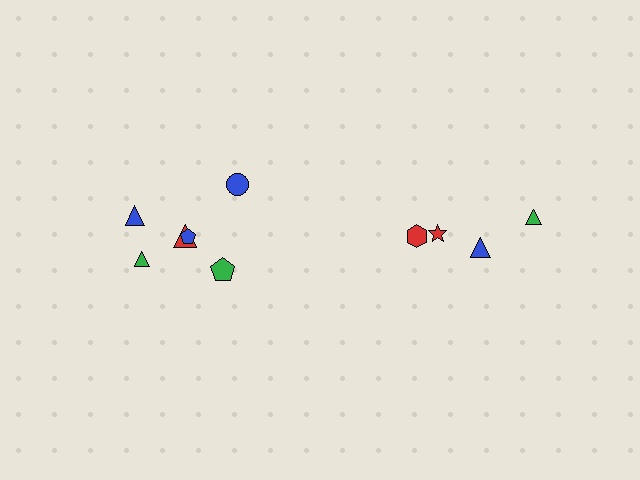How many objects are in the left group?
There are 6 objects.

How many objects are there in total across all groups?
There are 10 objects.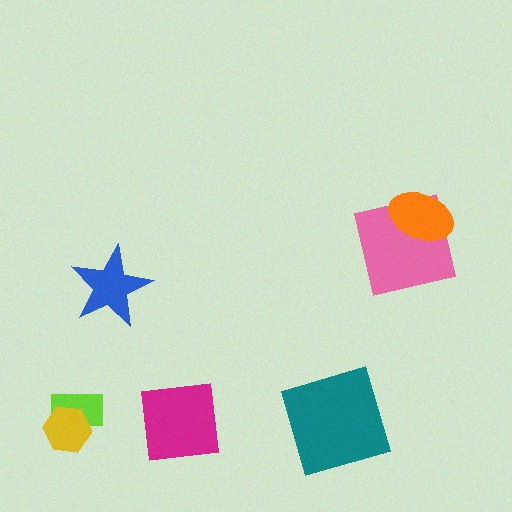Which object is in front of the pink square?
The orange ellipse is in front of the pink square.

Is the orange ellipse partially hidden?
No, no other shape covers it.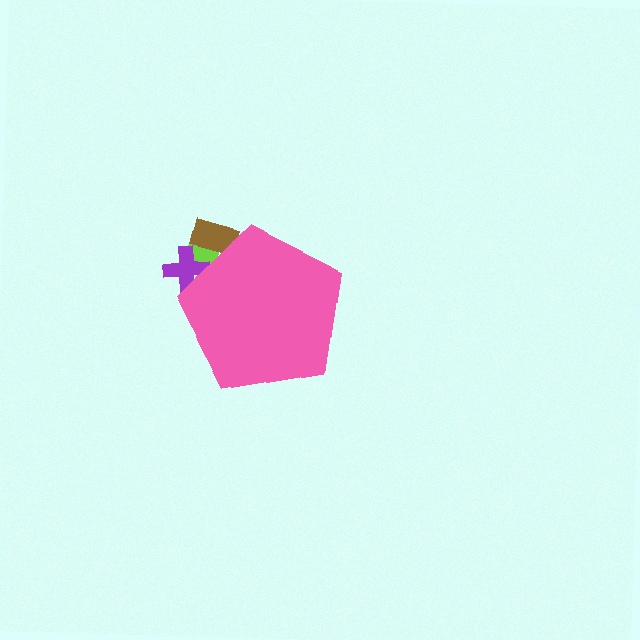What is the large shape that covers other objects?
A pink pentagon.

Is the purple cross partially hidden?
Yes, the purple cross is partially hidden behind the pink pentagon.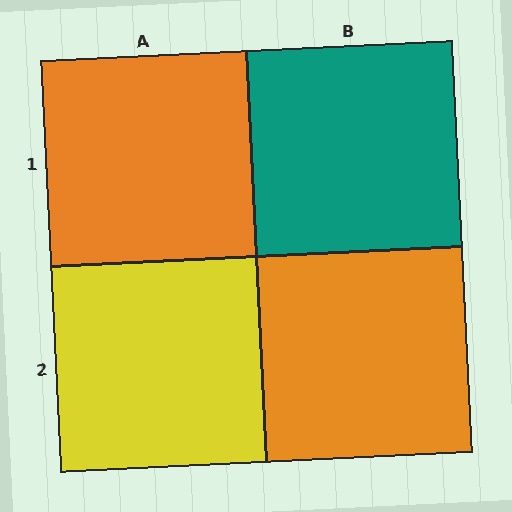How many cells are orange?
2 cells are orange.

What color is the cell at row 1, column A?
Orange.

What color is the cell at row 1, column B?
Teal.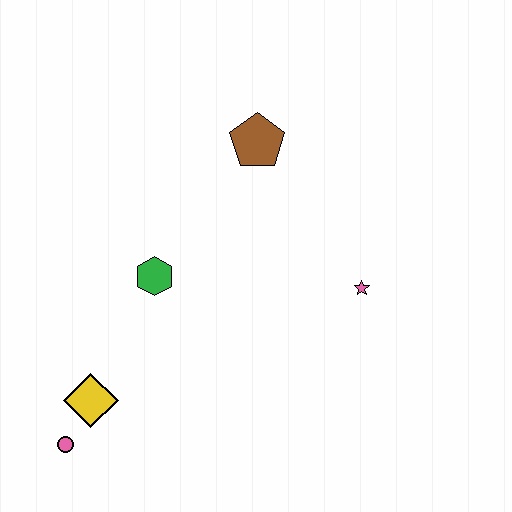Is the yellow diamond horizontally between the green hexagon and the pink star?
No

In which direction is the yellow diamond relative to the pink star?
The yellow diamond is to the left of the pink star.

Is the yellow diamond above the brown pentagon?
No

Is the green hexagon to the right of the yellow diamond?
Yes